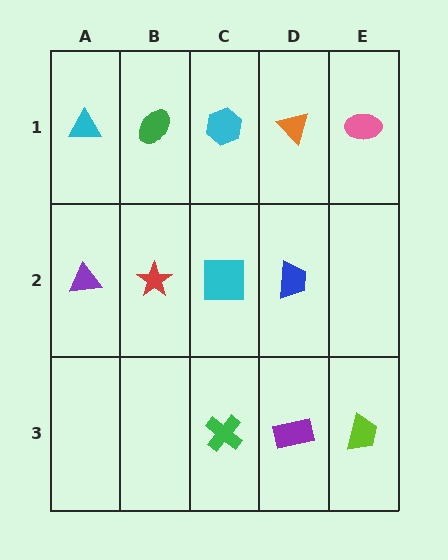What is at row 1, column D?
An orange triangle.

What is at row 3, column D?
A purple rectangle.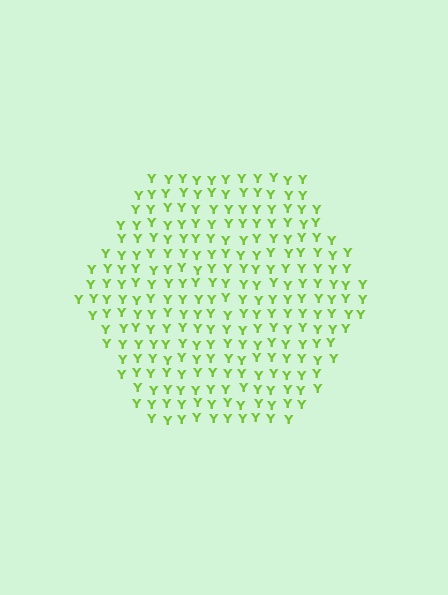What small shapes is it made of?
It is made of small letter Y's.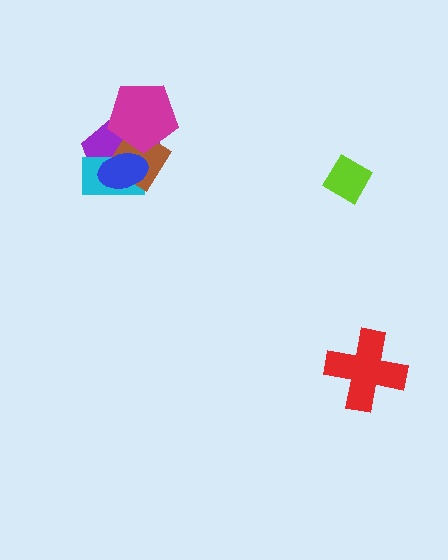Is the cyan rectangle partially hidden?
Yes, it is partially covered by another shape.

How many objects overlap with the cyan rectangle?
3 objects overlap with the cyan rectangle.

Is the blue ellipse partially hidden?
No, no other shape covers it.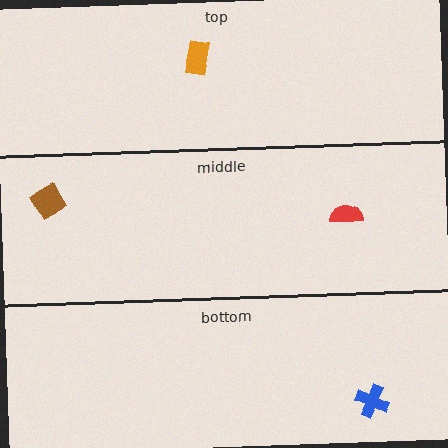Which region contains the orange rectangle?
The top region.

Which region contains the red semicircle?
The middle region.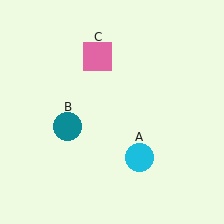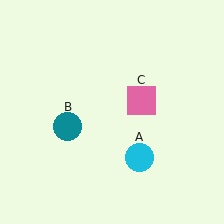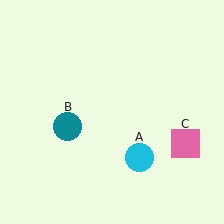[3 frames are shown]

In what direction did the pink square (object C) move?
The pink square (object C) moved down and to the right.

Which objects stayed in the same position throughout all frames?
Cyan circle (object A) and teal circle (object B) remained stationary.